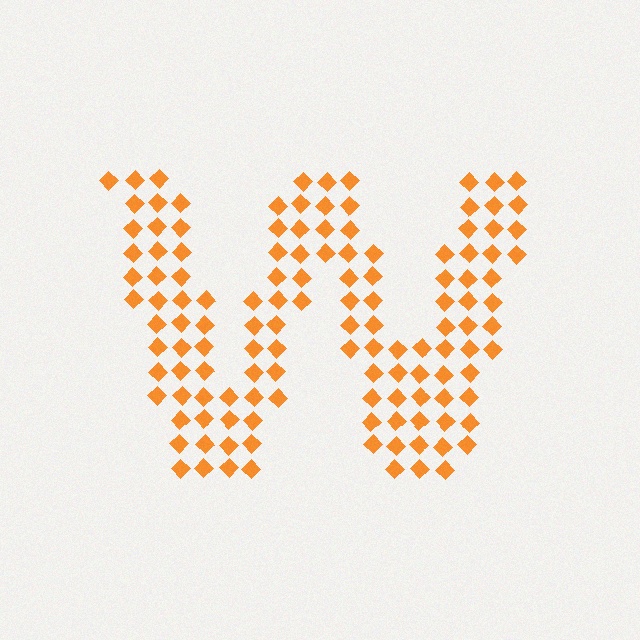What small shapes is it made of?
It is made of small diamonds.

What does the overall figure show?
The overall figure shows the letter W.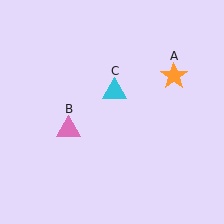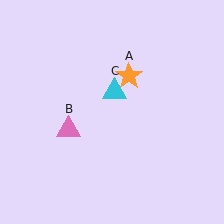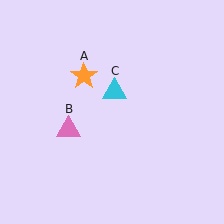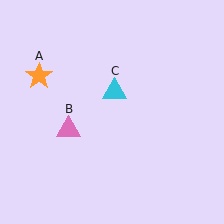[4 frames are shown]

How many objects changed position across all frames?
1 object changed position: orange star (object A).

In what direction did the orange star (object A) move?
The orange star (object A) moved left.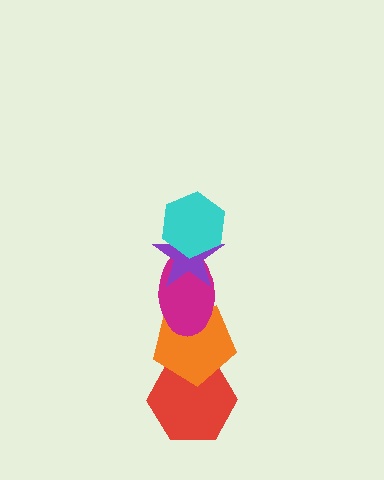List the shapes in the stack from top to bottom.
From top to bottom: the cyan hexagon, the purple star, the magenta ellipse, the orange pentagon, the red hexagon.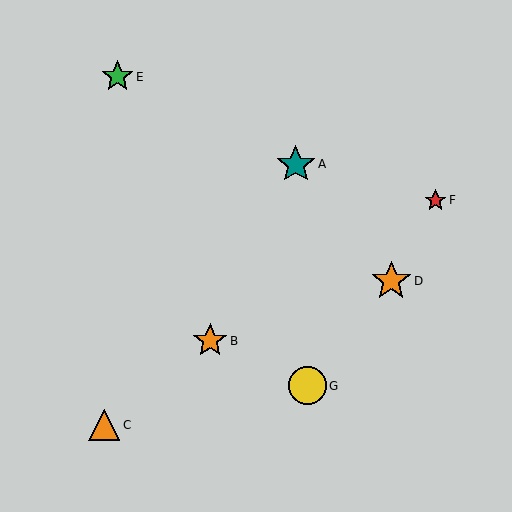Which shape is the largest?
The orange star (labeled D) is the largest.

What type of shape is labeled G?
Shape G is a yellow circle.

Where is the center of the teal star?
The center of the teal star is at (296, 164).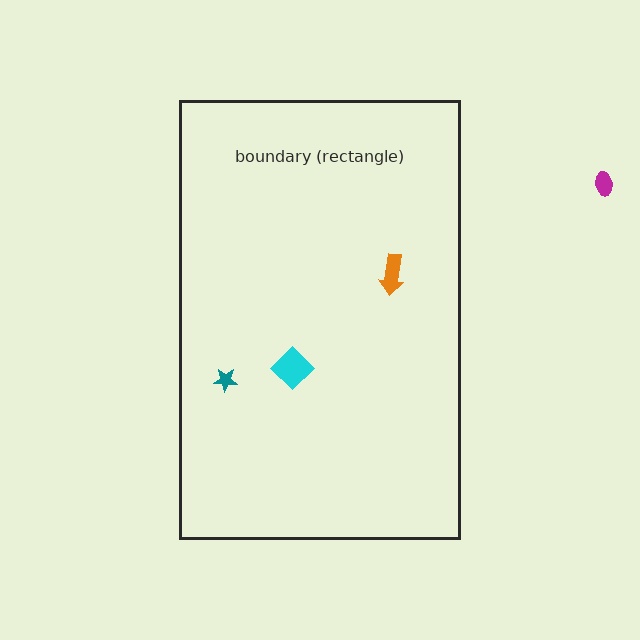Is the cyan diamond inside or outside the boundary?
Inside.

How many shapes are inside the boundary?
3 inside, 1 outside.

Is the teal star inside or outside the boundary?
Inside.